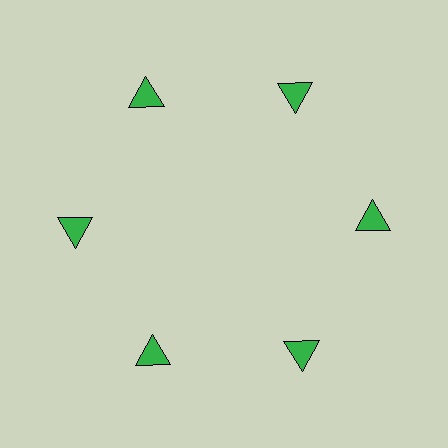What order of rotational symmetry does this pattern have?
This pattern has 6-fold rotational symmetry.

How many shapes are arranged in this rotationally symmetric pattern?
There are 6 shapes, arranged in 6 groups of 1.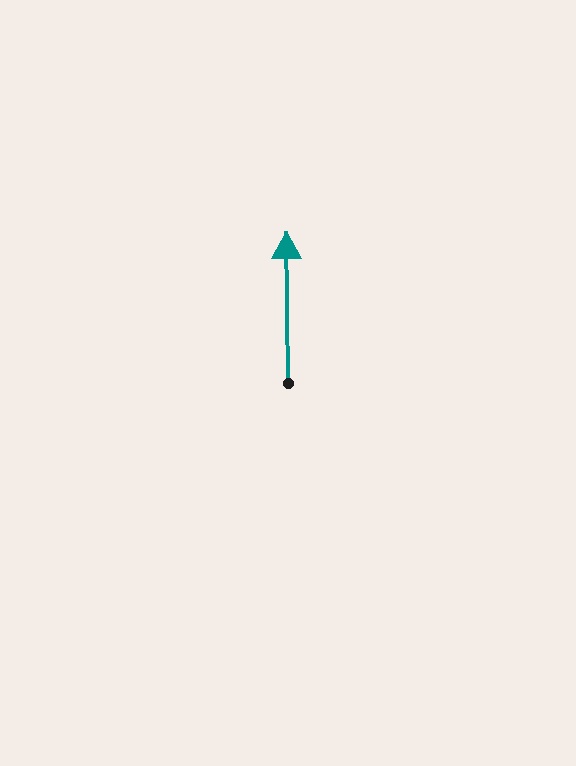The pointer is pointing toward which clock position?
Roughly 12 o'clock.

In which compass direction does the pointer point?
North.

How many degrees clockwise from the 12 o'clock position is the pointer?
Approximately 359 degrees.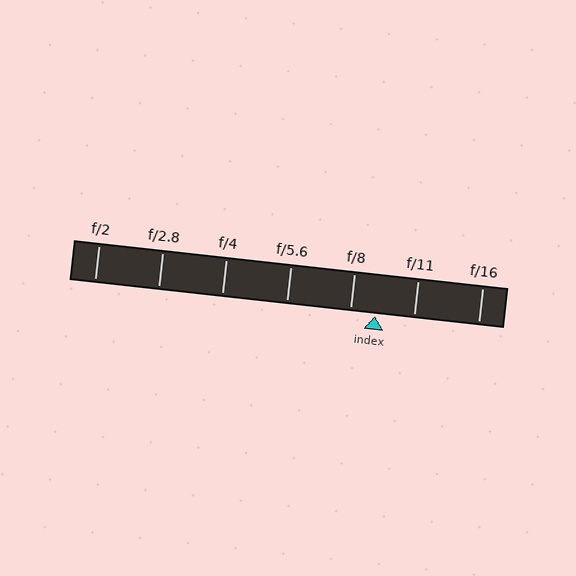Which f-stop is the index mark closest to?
The index mark is closest to f/8.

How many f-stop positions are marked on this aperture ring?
There are 7 f-stop positions marked.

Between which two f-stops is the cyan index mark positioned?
The index mark is between f/8 and f/11.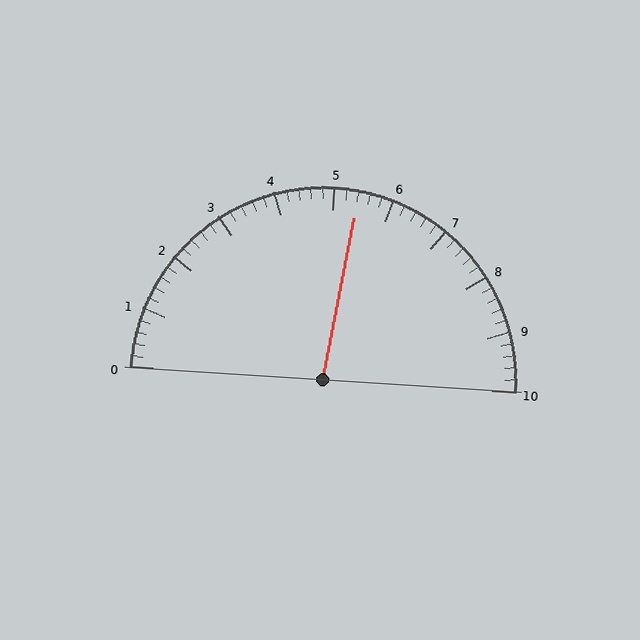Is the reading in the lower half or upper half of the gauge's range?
The reading is in the upper half of the range (0 to 10).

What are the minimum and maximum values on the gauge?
The gauge ranges from 0 to 10.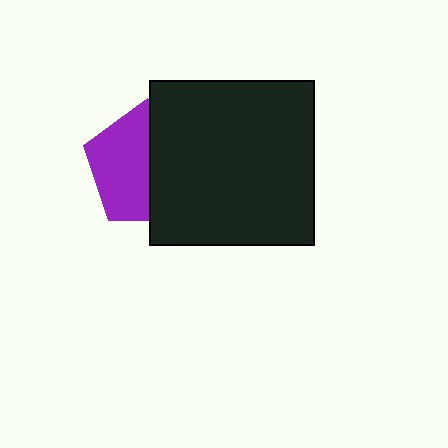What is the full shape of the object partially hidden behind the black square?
The partially hidden object is a purple pentagon.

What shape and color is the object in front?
The object in front is a black square.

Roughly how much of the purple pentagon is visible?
About half of it is visible (roughly 52%).